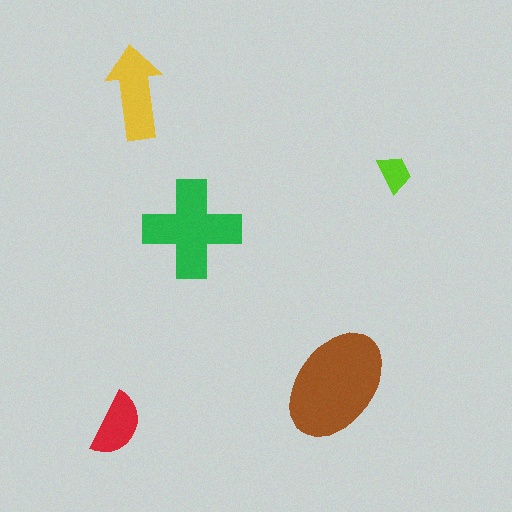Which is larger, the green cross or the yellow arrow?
The green cross.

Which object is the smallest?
The lime trapezoid.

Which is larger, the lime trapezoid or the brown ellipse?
The brown ellipse.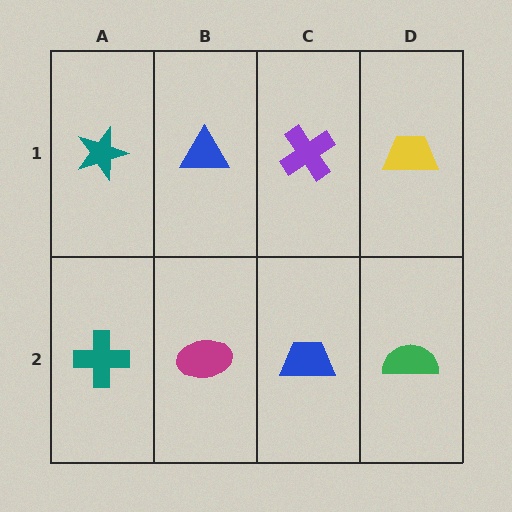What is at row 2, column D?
A green semicircle.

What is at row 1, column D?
A yellow trapezoid.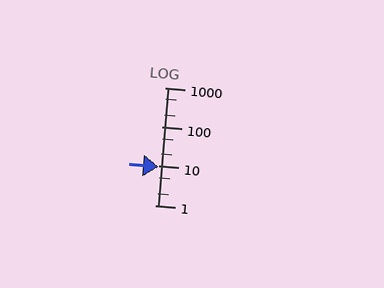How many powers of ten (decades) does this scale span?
The scale spans 3 decades, from 1 to 1000.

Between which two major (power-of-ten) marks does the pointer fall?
The pointer is between 1 and 10.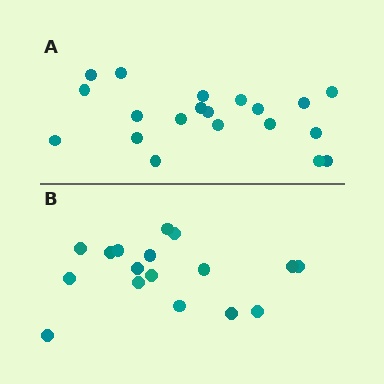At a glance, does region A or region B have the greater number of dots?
Region A (the top region) has more dots.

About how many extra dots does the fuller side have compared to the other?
Region A has just a few more — roughly 2 or 3 more dots than region B.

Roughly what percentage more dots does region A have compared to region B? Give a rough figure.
About 20% more.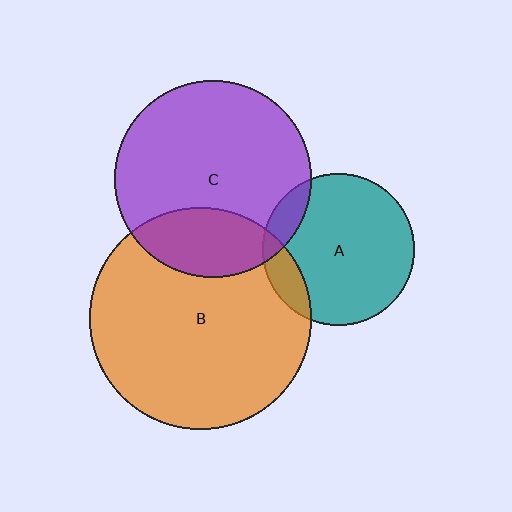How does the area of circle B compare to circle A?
Approximately 2.1 times.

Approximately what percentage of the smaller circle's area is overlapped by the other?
Approximately 10%.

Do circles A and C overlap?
Yes.